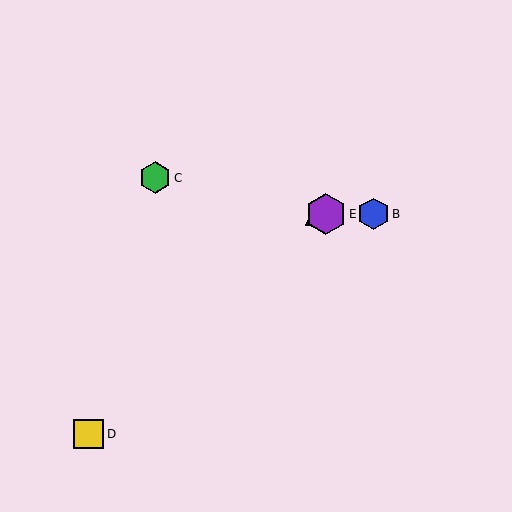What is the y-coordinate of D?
Object D is at y≈434.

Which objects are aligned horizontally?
Objects A, B, E are aligned horizontally.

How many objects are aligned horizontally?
3 objects (A, B, E) are aligned horizontally.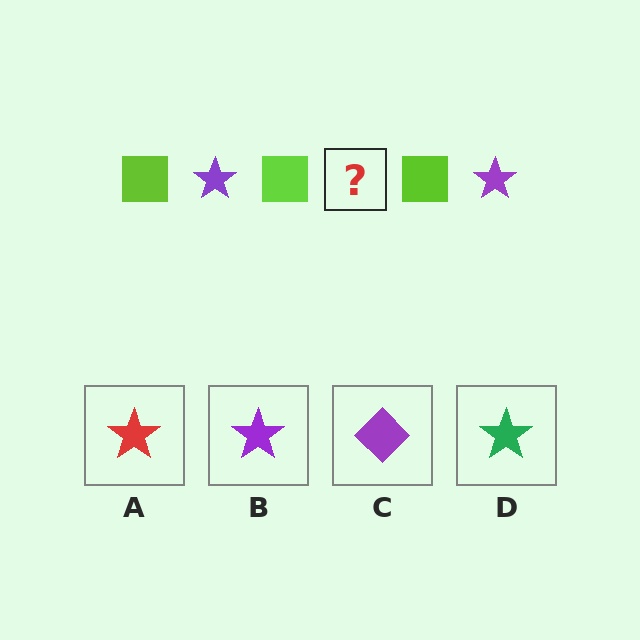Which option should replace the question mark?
Option B.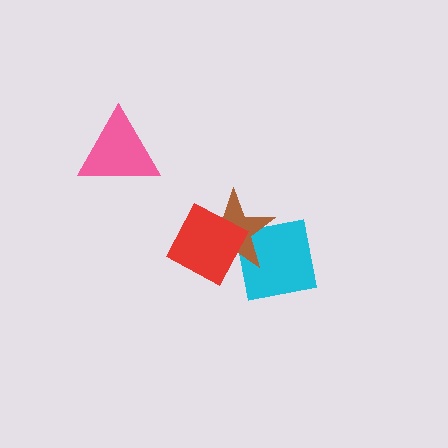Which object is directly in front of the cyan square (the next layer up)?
The brown star is directly in front of the cyan square.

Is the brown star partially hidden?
Yes, it is partially covered by another shape.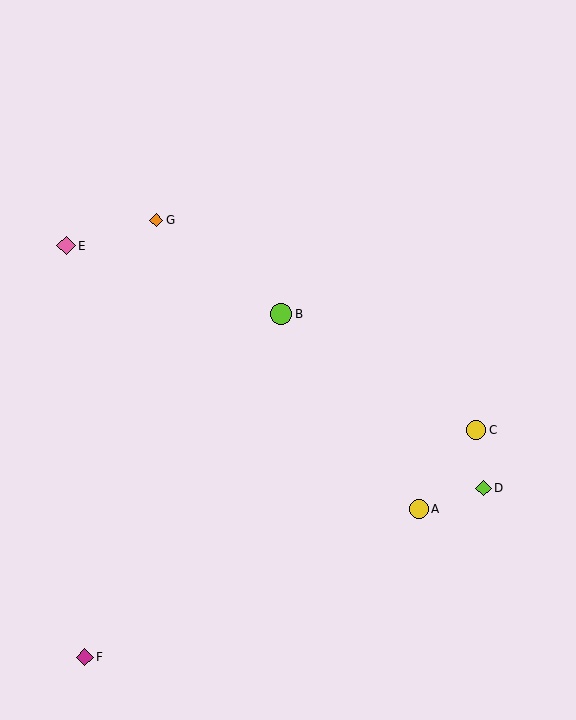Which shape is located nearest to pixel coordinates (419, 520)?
The yellow circle (labeled A) at (419, 509) is nearest to that location.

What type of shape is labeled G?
Shape G is an orange diamond.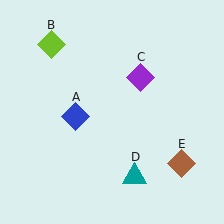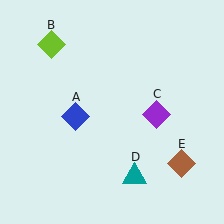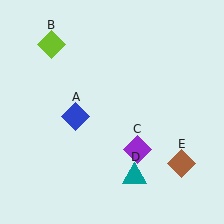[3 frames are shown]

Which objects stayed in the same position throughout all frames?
Blue diamond (object A) and lime diamond (object B) and teal triangle (object D) and brown diamond (object E) remained stationary.